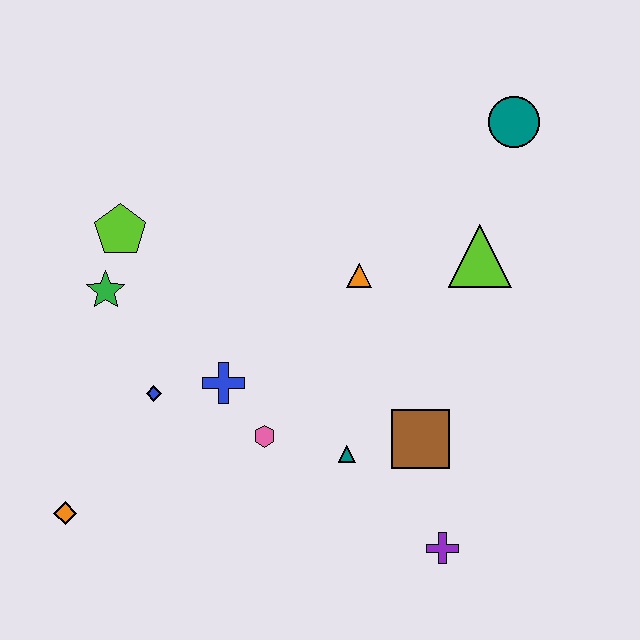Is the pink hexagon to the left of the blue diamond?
No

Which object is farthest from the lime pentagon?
The purple cross is farthest from the lime pentagon.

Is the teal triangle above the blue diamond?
No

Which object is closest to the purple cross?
The brown square is closest to the purple cross.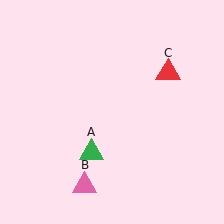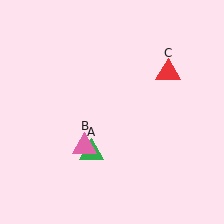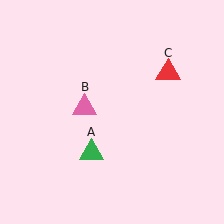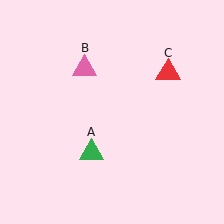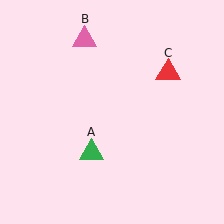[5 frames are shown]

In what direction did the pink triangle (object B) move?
The pink triangle (object B) moved up.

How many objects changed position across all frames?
1 object changed position: pink triangle (object B).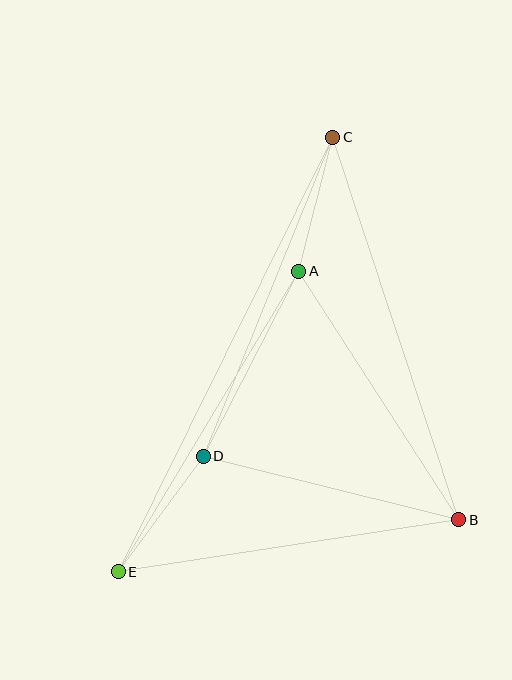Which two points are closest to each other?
Points A and C are closest to each other.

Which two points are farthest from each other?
Points C and E are farthest from each other.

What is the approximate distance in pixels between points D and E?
The distance between D and E is approximately 143 pixels.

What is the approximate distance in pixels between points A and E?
The distance between A and E is approximately 350 pixels.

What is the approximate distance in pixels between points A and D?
The distance between A and D is approximately 208 pixels.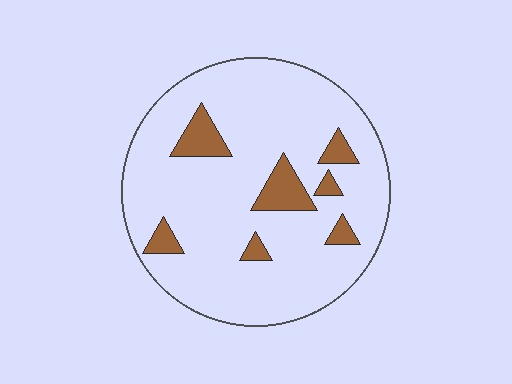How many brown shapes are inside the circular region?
7.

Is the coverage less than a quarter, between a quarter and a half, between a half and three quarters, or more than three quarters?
Less than a quarter.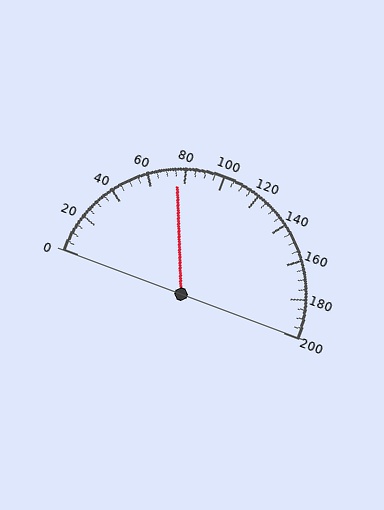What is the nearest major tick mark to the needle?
The nearest major tick mark is 80.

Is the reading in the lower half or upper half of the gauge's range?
The reading is in the lower half of the range (0 to 200).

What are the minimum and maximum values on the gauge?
The gauge ranges from 0 to 200.